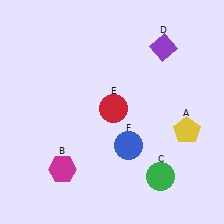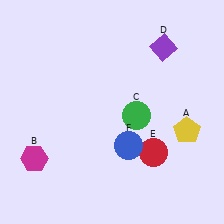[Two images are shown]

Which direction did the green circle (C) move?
The green circle (C) moved up.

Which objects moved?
The objects that moved are: the magenta hexagon (B), the green circle (C), the red circle (E).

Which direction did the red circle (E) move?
The red circle (E) moved down.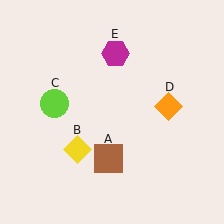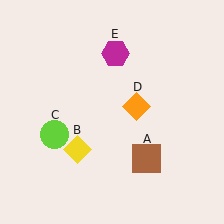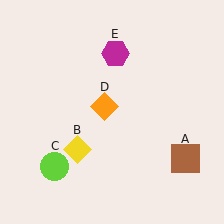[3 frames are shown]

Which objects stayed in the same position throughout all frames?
Yellow diamond (object B) and magenta hexagon (object E) remained stationary.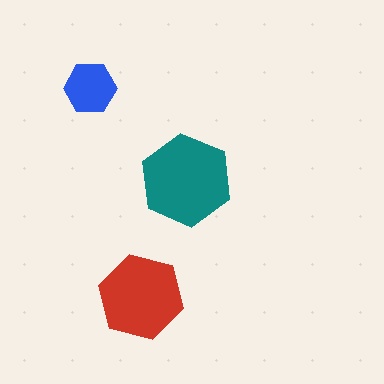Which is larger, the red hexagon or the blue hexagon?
The red one.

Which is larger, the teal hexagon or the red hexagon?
The teal one.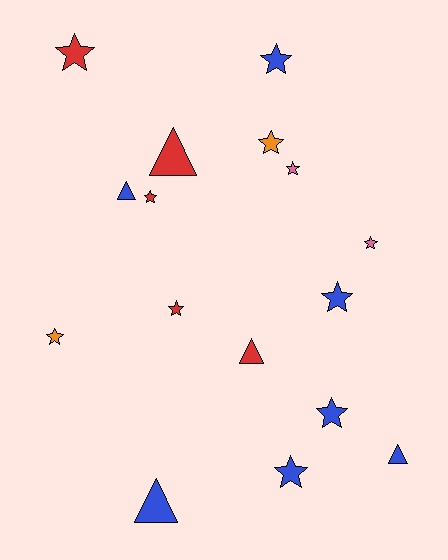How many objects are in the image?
There are 16 objects.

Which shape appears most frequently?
Star, with 11 objects.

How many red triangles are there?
There are 2 red triangles.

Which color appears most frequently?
Blue, with 7 objects.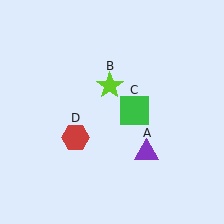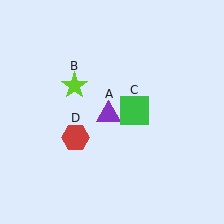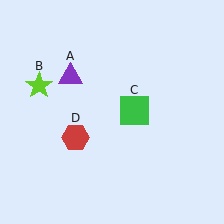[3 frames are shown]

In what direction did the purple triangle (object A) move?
The purple triangle (object A) moved up and to the left.